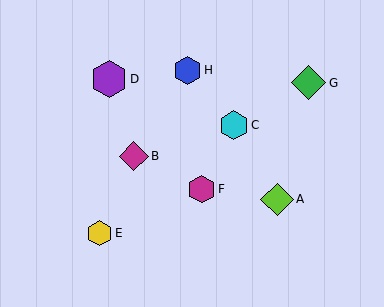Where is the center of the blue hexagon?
The center of the blue hexagon is at (187, 70).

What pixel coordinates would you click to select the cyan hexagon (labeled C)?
Click at (234, 125) to select the cyan hexagon C.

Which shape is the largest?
The purple hexagon (labeled D) is the largest.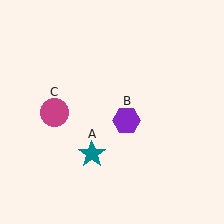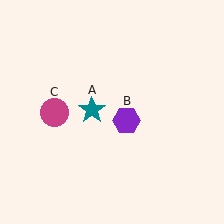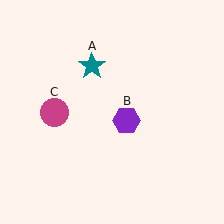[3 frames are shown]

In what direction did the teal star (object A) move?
The teal star (object A) moved up.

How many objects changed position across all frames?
1 object changed position: teal star (object A).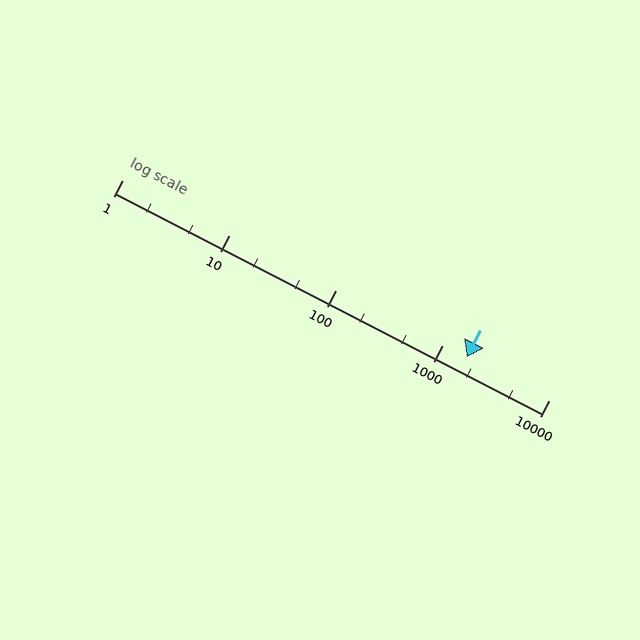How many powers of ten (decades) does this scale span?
The scale spans 4 decades, from 1 to 10000.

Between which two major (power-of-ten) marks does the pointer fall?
The pointer is between 1000 and 10000.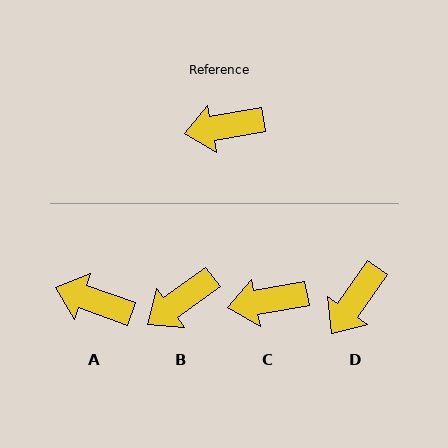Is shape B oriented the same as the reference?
No, it is off by about 25 degrees.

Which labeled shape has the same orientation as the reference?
C.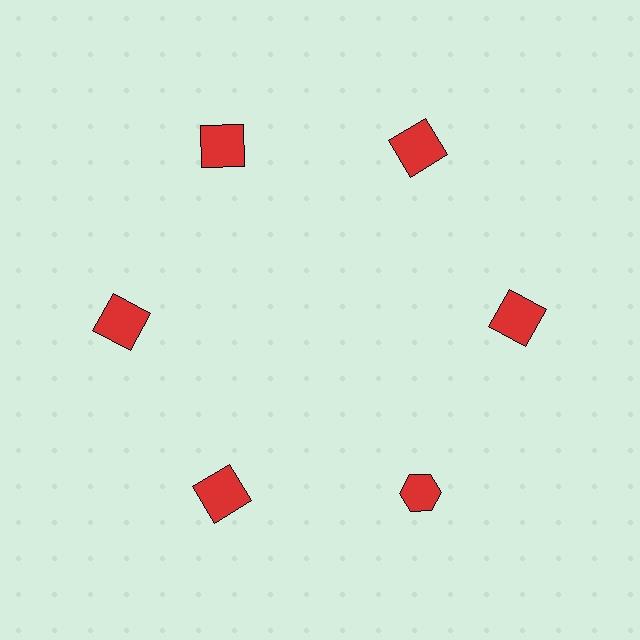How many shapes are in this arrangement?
There are 6 shapes arranged in a ring pattern.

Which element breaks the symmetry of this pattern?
The red hexagon at roughly the 5 o'clock position breaks the symmetry. All other shapes are red squares.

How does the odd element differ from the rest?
It has a different shape: hexagon instead of square.